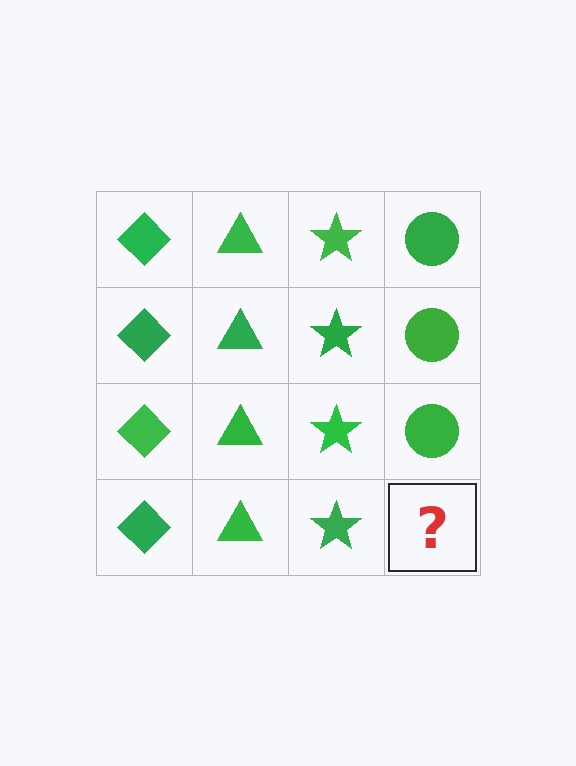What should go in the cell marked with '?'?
The missing cell should contain a green circle.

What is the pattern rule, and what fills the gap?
The rule is that each column has a consistent shape. The gap should be filled with a green circle.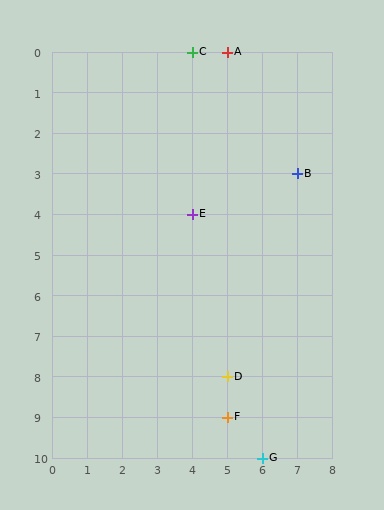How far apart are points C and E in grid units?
Points C and E are 4 rows apart.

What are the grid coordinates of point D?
Point D is at grid coordinates (5, 8).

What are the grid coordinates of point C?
Point C is at grid coordinates (4, 0).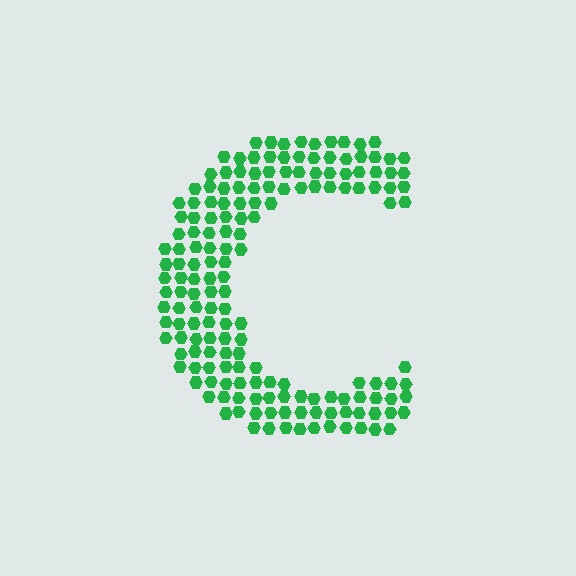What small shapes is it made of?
It is made of small hexagons.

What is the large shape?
The large shape is the letter C.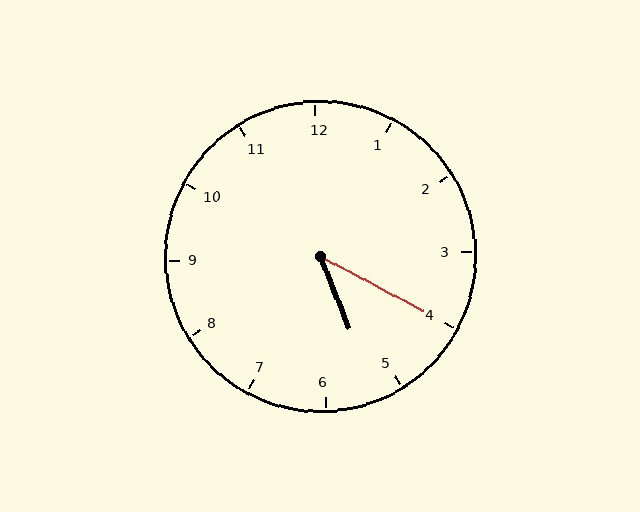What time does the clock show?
5:20.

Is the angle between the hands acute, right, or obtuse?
It is acute.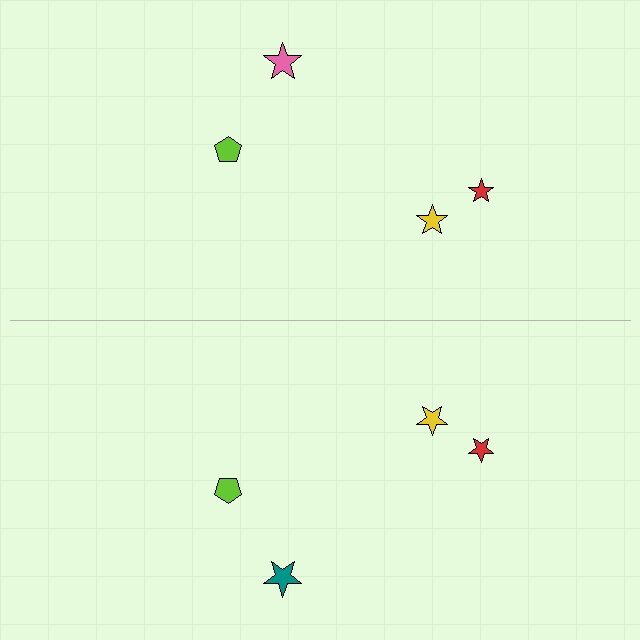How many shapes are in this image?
There are 8 shapes in this image.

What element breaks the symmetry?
The teal star on the bottom side breaks the symmetry — its mirror counterpart is pink.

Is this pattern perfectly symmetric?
No, the pattern is not perfectly symmetric. The teal star on the bottom side breaks the symmetry — its mirror counterpart is pink.